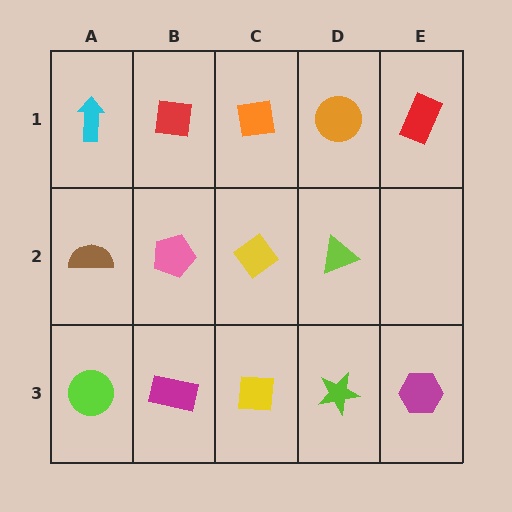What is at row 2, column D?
A lime triangle.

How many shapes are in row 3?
5 shapes.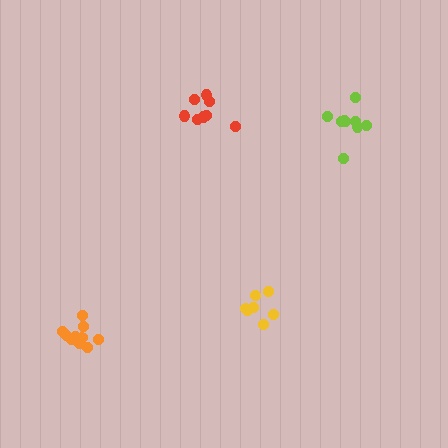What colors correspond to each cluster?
The clusters are colored: orange, red, lime, yellow.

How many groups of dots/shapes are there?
There are 4 groups.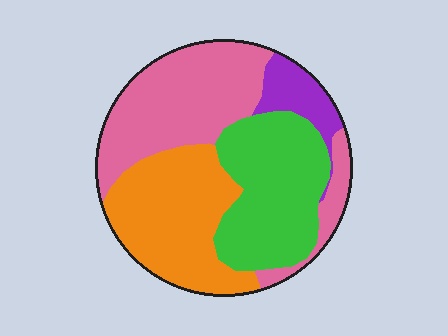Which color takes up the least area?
Purple, at roughly 10%.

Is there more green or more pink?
Pink.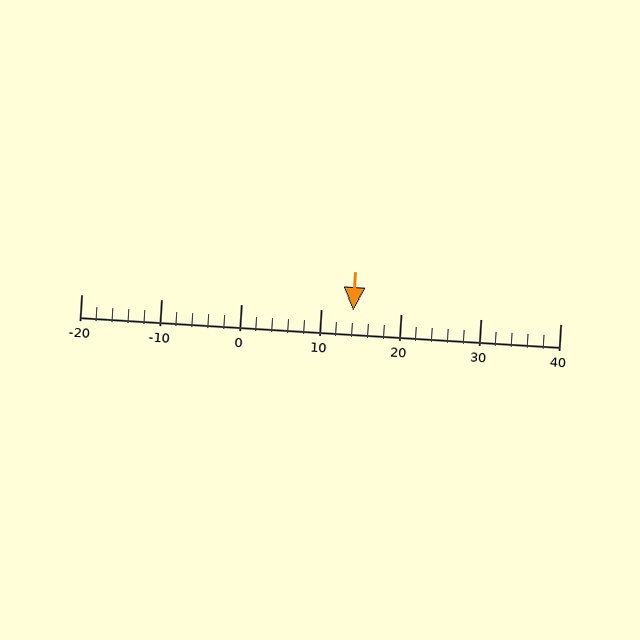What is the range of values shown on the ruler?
The ruler shows values from -20 to 40.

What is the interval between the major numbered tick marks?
The major tick marks are spaced 10 units apart.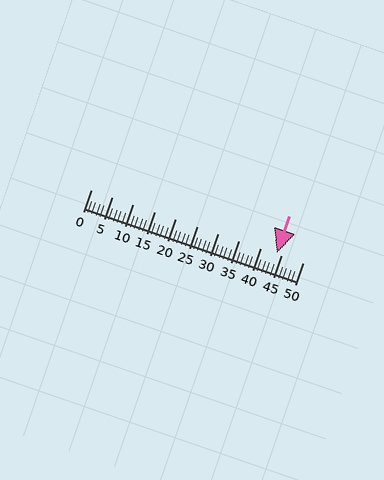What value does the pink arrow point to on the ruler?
The pink arrow points to approximately 44.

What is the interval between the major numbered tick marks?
The major tick marks are spaced 5 units apart.